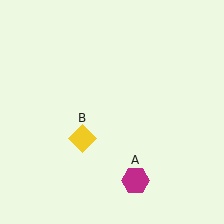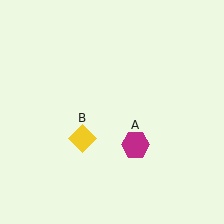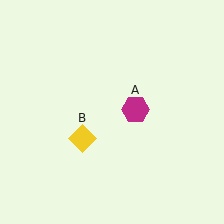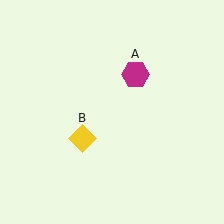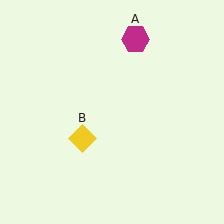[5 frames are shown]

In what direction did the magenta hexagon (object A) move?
The magenta hexagon (object A) moved up.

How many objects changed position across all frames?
1 object changed position: magenta hexagon (object A).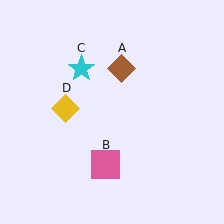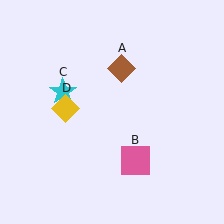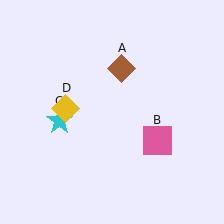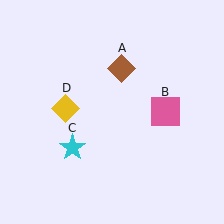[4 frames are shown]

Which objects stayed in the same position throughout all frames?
Brown diamond (object A) and yellow diamond (object D) remained stationary.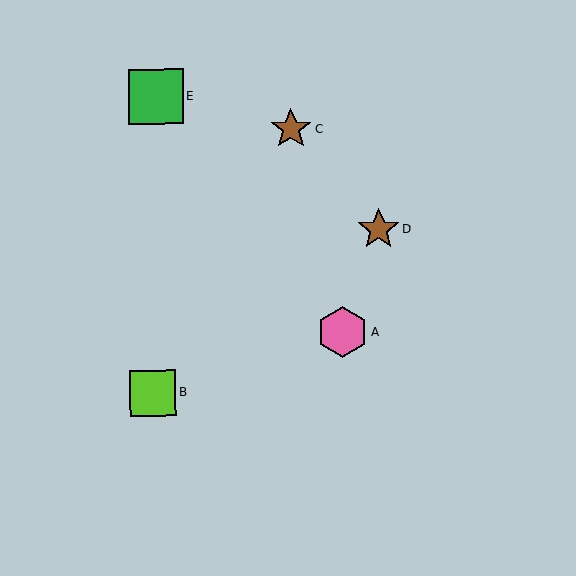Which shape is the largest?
The green square (labeled E) is the largest.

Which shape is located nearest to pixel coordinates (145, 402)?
The lime square (labeled B) at (153, 393) is nearest to that location.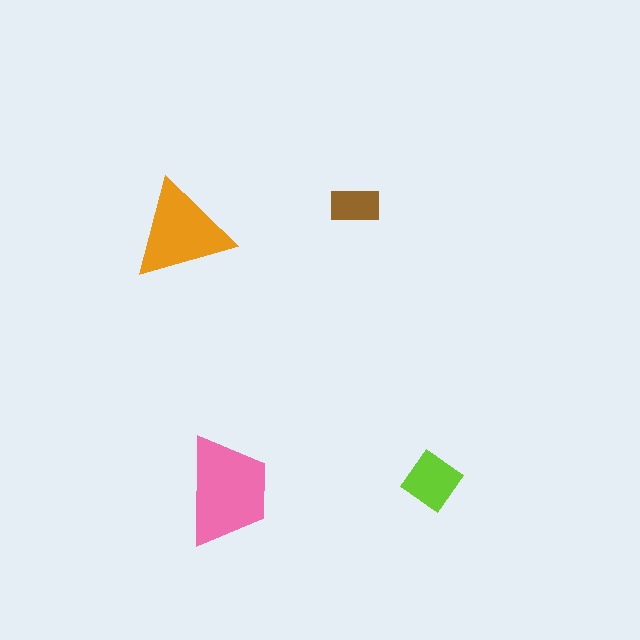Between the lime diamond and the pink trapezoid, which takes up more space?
The pink trapezoid.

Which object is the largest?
The pink trapezoid.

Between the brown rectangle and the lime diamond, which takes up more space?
The lime diamond.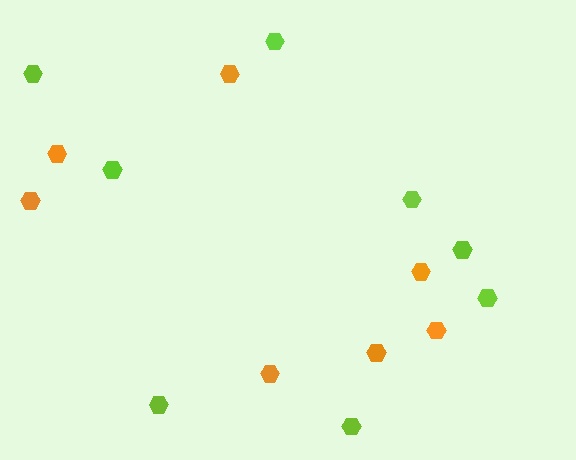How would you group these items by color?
There are 2 groups: one group of orange hexagons (7) and one group of lime hexagons (8).